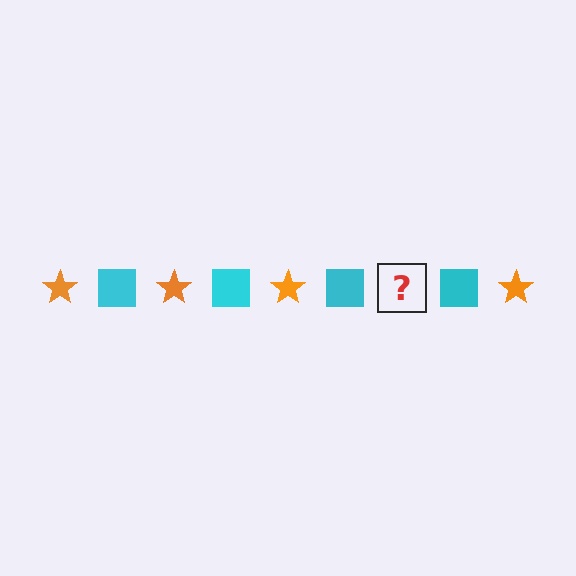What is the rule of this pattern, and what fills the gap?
The rule is that the pattern alternates between orange star and cyan square. The gap should be filled with an orange star.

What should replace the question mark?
The question mark should be replaced with an orange star.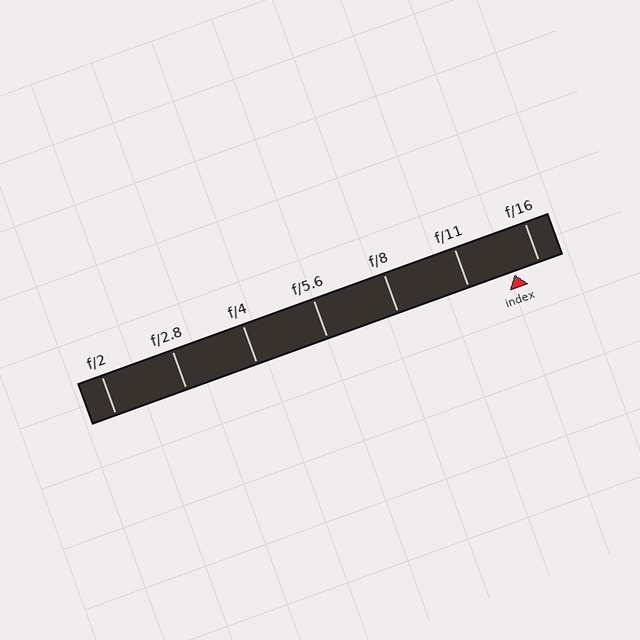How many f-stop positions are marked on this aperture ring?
There are 7 f-stop positions marked.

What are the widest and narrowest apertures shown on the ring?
The widest aperture shown is f/2 and the narrowest is f/16.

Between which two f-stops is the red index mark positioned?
The index mark is between f/11 and f/16.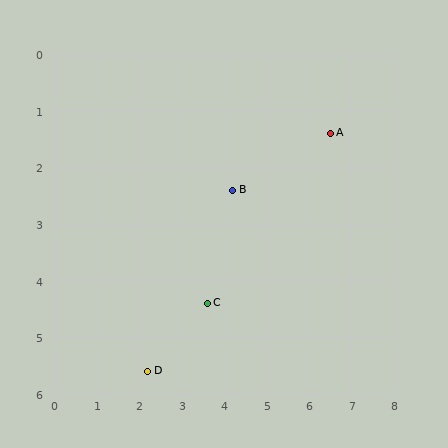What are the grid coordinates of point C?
Point C is at approximately (3.6, 4.4).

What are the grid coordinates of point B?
Point B is at approximately (4.2, 2.4).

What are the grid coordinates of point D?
Point D is at approximately (2.2, 5.6).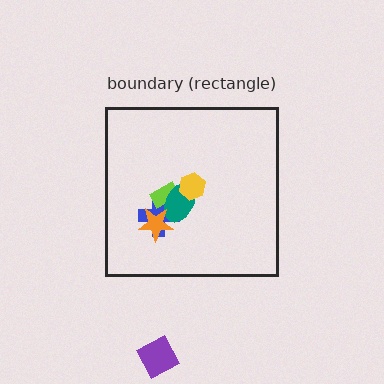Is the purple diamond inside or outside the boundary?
Outside.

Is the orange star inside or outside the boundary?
Inside.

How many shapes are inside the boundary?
5 inside, 1 outside.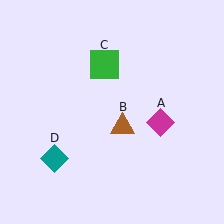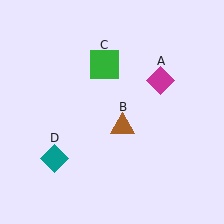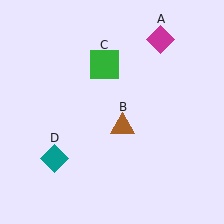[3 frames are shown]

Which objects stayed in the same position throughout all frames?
Brown triangle (object B) and green square (object C) and teal diamond (object D) remained stationary.